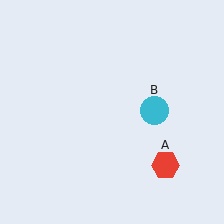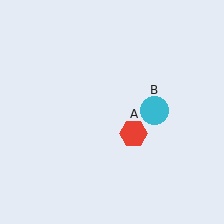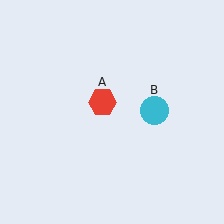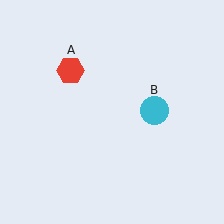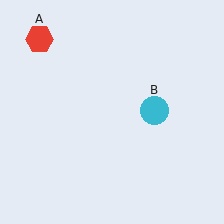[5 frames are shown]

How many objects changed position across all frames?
1 object changed position: red hexagon (object A).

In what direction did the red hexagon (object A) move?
The red hexagon (object A) moved up and to the left.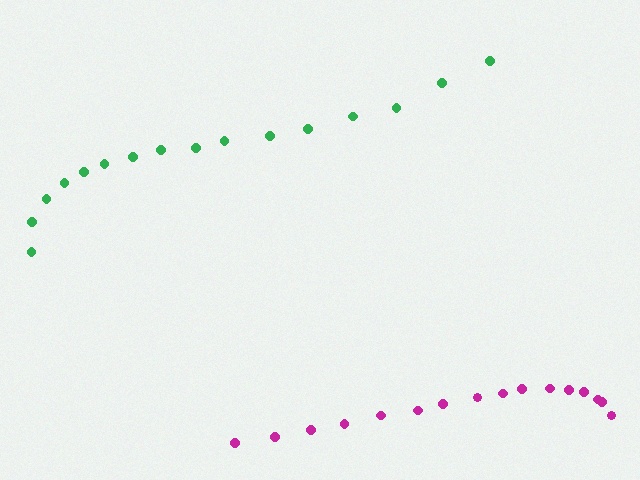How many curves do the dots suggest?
There are 2 distinct paths.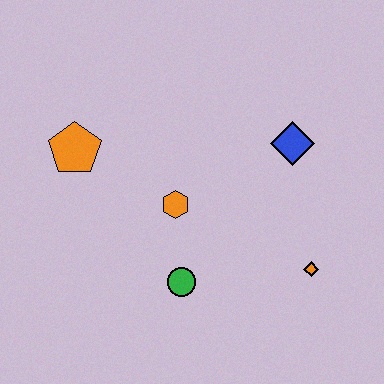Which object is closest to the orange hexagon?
The green circle is closest to the orange hexagon.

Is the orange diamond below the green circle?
No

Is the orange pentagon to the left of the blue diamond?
Yes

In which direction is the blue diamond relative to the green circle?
The blue diamond is above the green circle.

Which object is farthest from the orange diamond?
The orange pentagon is farthest from the orange diamond.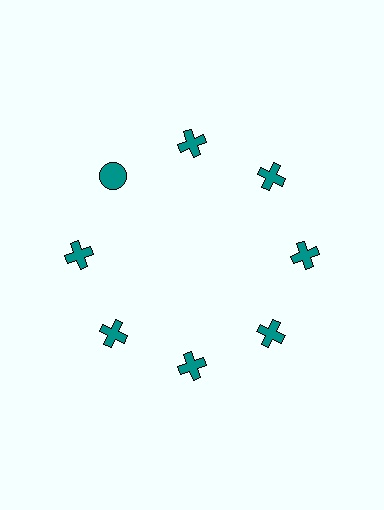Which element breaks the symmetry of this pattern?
The teal circle at roughly the 10 o'clock position breaks the symmetry. All other shapes are teal crosses.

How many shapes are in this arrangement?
There are 8 shapes arranged in a ring pattern.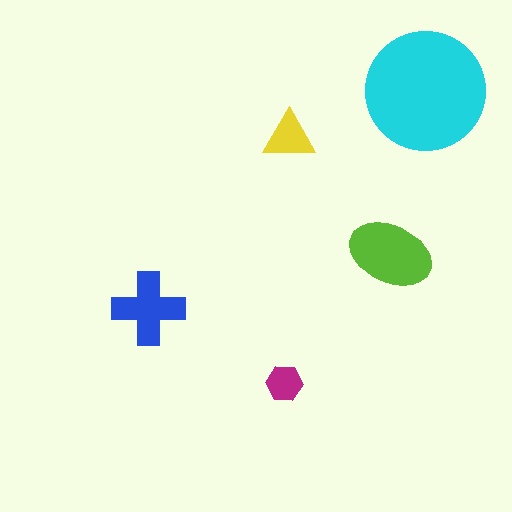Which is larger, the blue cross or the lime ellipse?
The lime ellipse.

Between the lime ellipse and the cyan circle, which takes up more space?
The cyan circle.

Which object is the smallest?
The magenta hexagon.